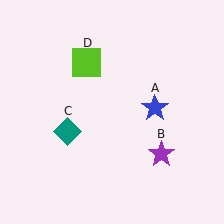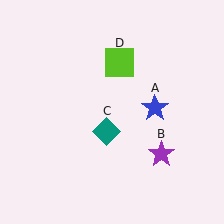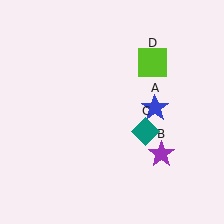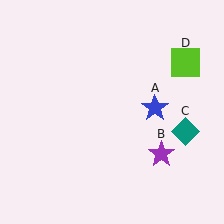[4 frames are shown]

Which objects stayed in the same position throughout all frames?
Blue star (object A) and purple star (object B) remained stationary.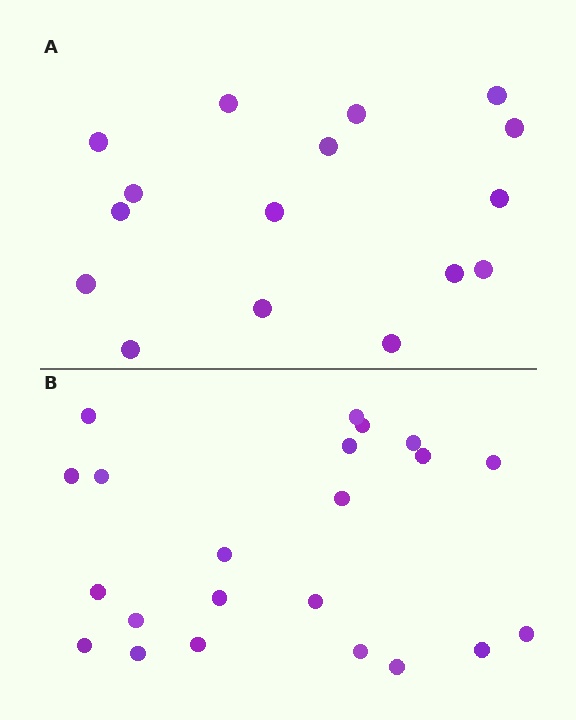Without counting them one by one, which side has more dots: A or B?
Region B (the bottom region) has more dots.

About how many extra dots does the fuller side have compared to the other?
Region B has about 6 more dots than region A.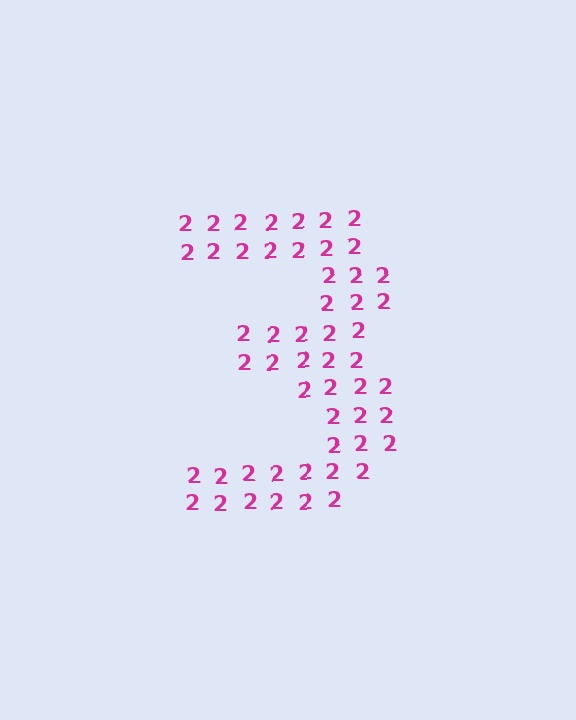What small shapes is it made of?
It is made of small digit 2's.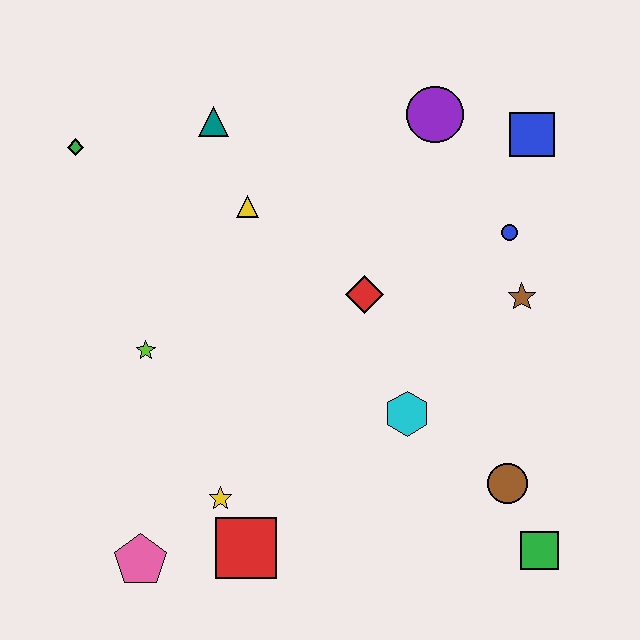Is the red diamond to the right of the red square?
Yes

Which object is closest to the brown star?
The blue circle is closest to the brown star.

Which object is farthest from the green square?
The green diamond is farthest from the green square.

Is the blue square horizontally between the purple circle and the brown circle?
No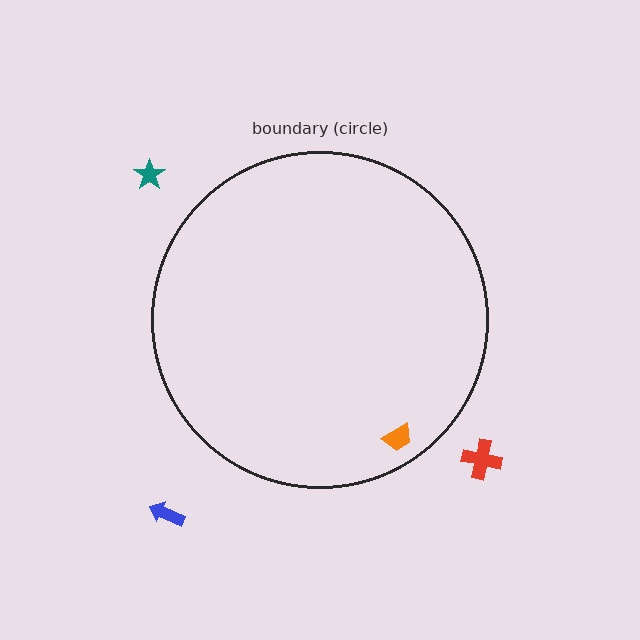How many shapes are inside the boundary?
1 inside, 3 outside.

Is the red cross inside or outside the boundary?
Outside.